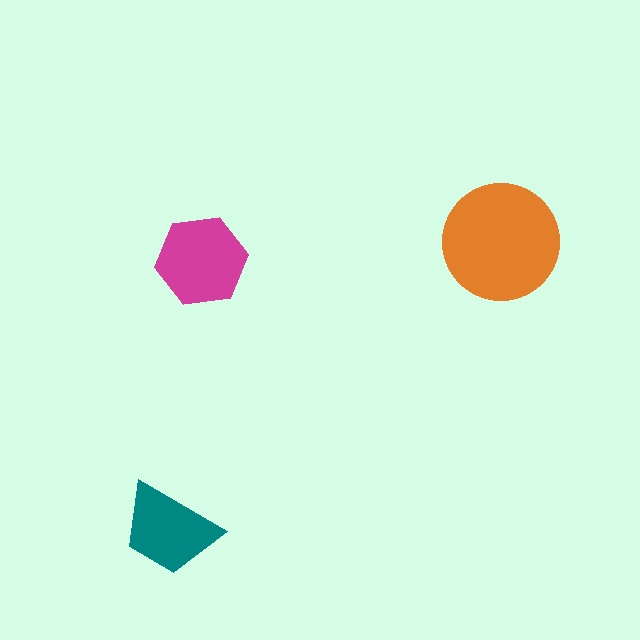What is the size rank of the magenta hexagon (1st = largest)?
2nd.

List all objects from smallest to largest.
The teal trapezoid, the magenta hexagon, the orange circle.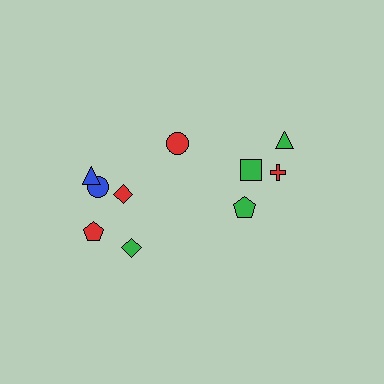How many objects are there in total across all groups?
There are 10 objects.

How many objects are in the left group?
There are 6 objects.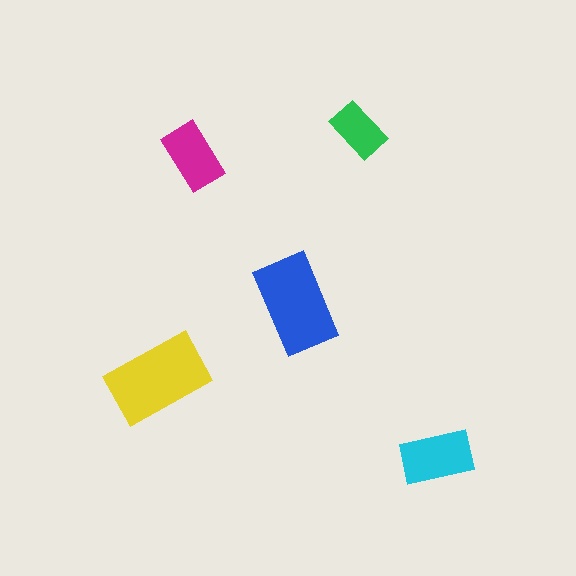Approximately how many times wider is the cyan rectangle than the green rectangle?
About 1.5 times wider.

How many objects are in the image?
There are 5 objects in the image.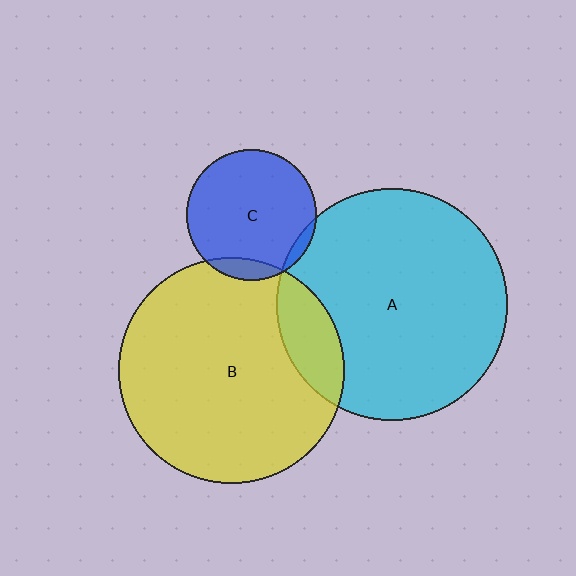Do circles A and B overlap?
Yes.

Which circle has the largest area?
Circle A (cyan).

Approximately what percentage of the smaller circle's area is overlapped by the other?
Approximately 15%.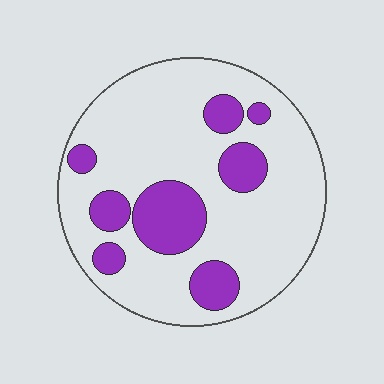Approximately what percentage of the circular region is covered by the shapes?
Approximately 25%.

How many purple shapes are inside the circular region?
8.